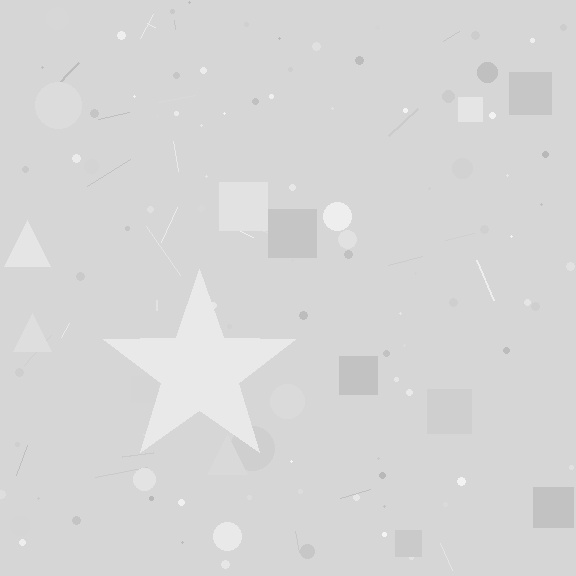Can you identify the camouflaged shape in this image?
The camouflaged shape is a star.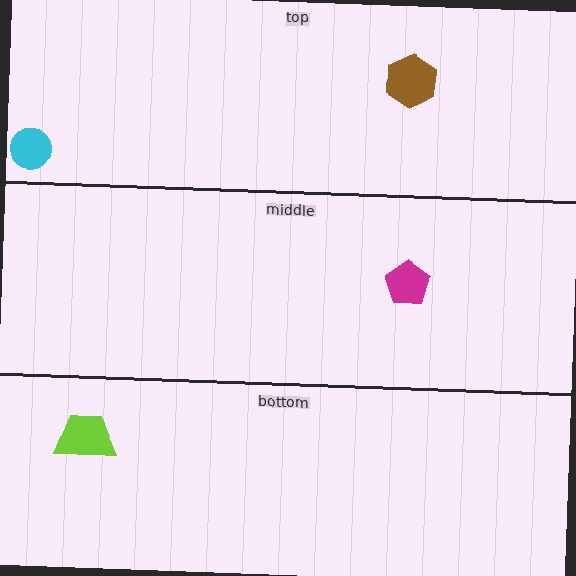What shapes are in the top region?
The cyan circle, the brown hexagon.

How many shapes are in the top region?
2.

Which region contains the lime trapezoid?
The bottom region.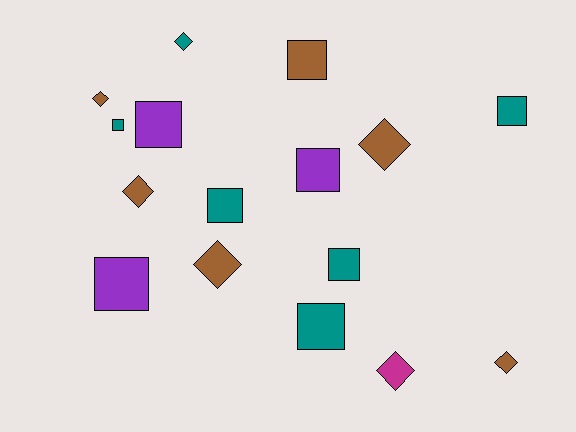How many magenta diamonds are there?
There is 1 magenta diamond.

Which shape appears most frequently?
Square, with 9 objects.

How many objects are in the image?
There are 16 objects.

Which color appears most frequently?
Teal, with 6 objects.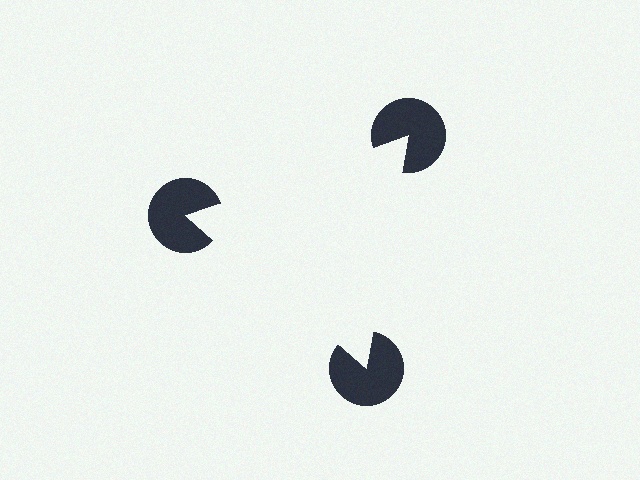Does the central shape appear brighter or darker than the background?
It typically appears slightly brighter than the background, even though no actual brightness change is drawn.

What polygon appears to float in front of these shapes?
An illusory triangle — its edges are inferred from the aligned wedge cuts in the pac-man discs, not physically drawn.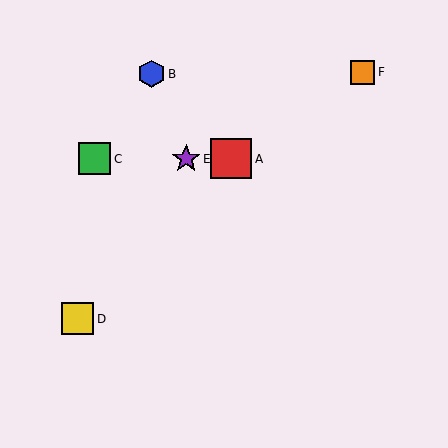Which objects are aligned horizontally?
Objects A, C, E are aligned horizontally.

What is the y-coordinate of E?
Object E is at y≈159.